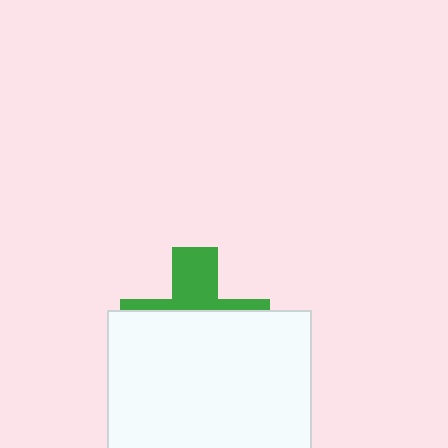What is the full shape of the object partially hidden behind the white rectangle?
The partially hidden object is a green cross.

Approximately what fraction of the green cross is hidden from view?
Roughly 67% of the green cross is hidden behind the white rectangle.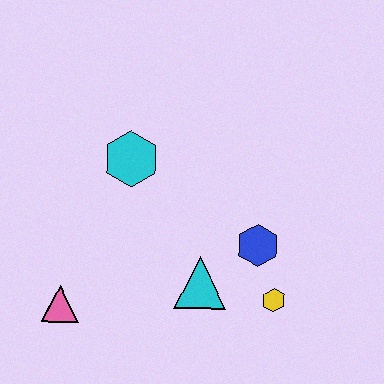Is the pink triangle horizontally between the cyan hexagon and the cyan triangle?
No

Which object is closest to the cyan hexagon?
The cyan triangle is closest to the cyan hexagon.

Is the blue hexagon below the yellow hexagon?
No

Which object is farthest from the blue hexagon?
The pink triangle is farthest from the blue hexagon.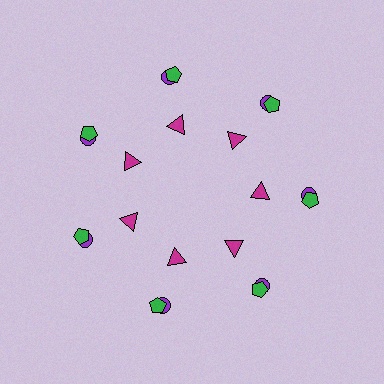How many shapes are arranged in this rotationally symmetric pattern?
There are 21 shapes, arranged in 7 groups of 3.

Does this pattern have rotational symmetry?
Yes, this pattern has 7-fold rotational symmetry. It looks the same after rotating 51 degrees around the center.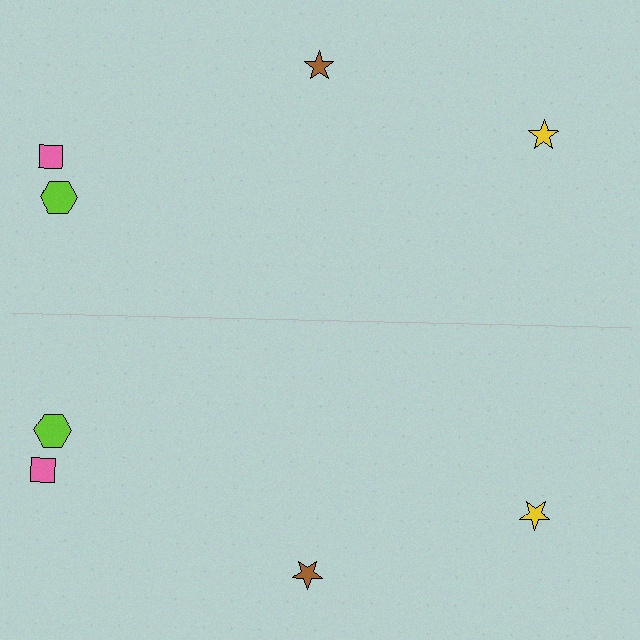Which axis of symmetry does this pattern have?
The pattern has a horizontal axis of symmetry running through the center of the image.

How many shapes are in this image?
There are 8 shapes in this image.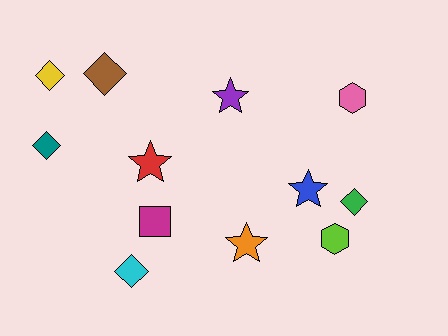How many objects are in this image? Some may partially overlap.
There are 12 objects.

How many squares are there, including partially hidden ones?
There is 1 square.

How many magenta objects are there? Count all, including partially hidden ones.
There is 1 magenta object.